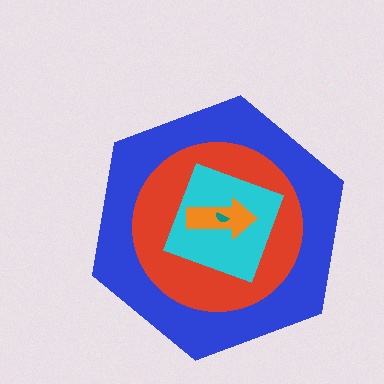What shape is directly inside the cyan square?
The orange arrow.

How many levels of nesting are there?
5.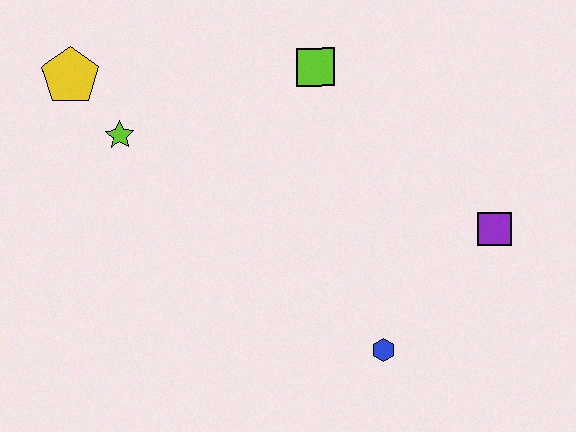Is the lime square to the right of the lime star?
Yes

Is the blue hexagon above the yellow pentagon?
No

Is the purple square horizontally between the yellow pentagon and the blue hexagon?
No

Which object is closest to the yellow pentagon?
The lime star is closest to the yellow pentagon.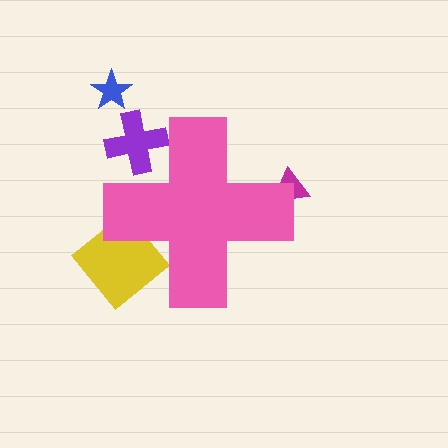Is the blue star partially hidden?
No, the blue star is fully visible.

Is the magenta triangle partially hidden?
Yes, the magenta triangle is partially hidden behind the pink cross.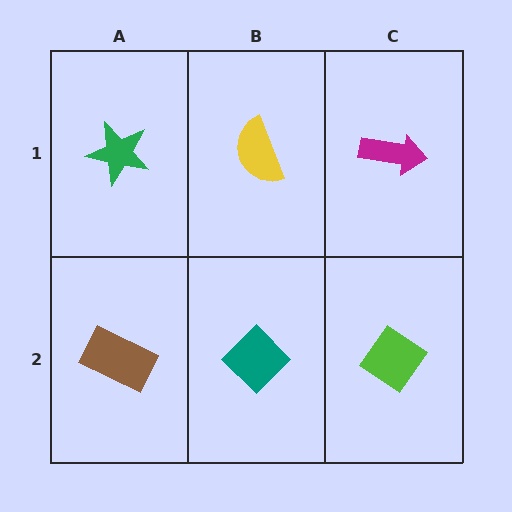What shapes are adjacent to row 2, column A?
A green star (row 1, column A), a teal diamond (row 2, column B).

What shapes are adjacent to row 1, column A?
A brown rectangle (row 2, column A), a yellow semicircle (row 1, column B).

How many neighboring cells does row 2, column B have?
3.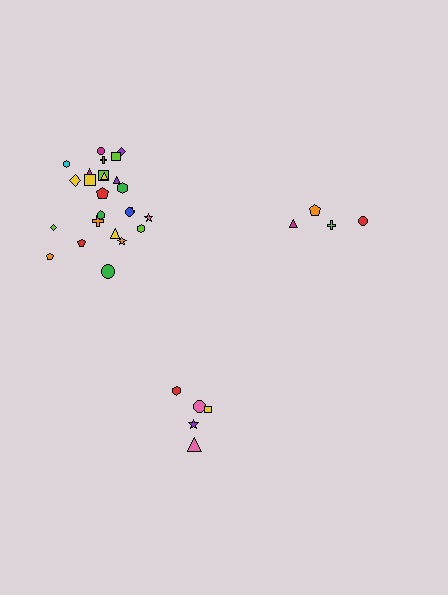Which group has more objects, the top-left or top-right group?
The top-left group.